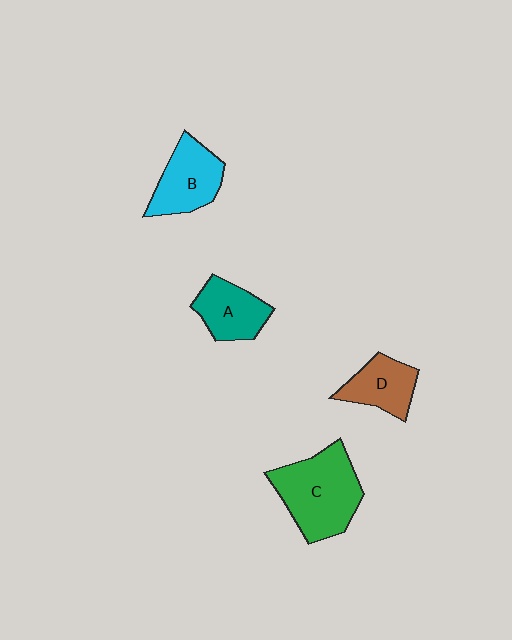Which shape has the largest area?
Shape C (green).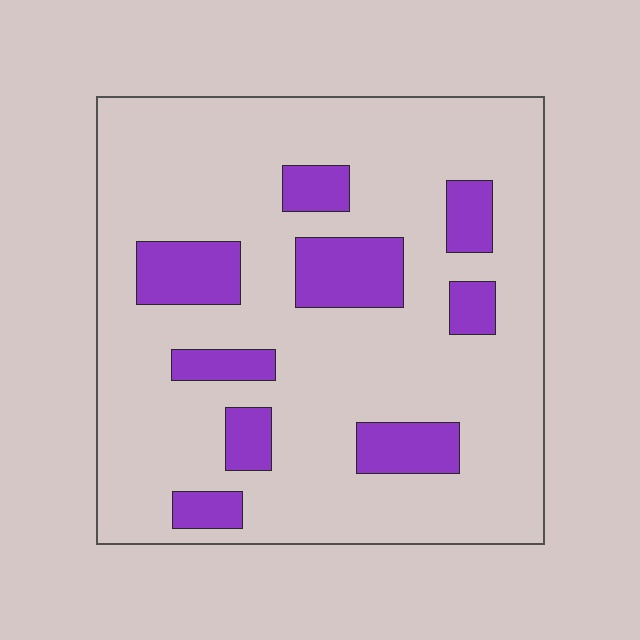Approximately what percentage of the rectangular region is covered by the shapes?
Approximately 20%.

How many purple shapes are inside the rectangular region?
9.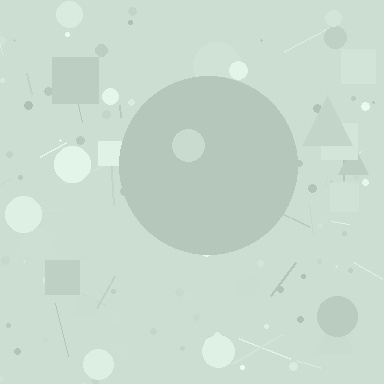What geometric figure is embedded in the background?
A circle is embedded in the background.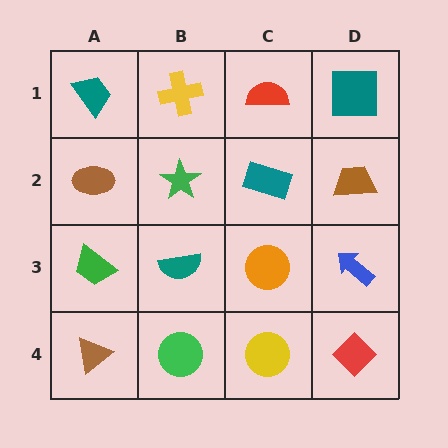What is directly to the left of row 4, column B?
A brown triangle.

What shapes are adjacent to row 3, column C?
A teal rectangle (row 2, column C), a yellow circle (row 4, column C), a teal semicircle (row 3, column B), a blue arrow (row 3, column D).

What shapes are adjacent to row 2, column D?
A teal square (row 1, column D), a blue arrow (row 3, column D), a teal rectangle (row 2, column C).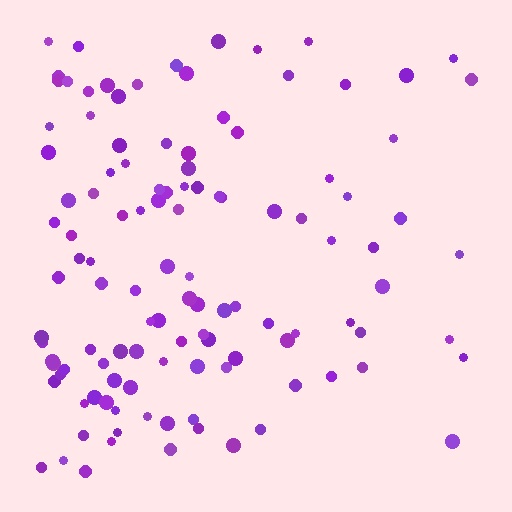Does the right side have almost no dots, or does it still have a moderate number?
Still a moderate number, just noticeably fewer than the left.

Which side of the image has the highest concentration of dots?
The left.